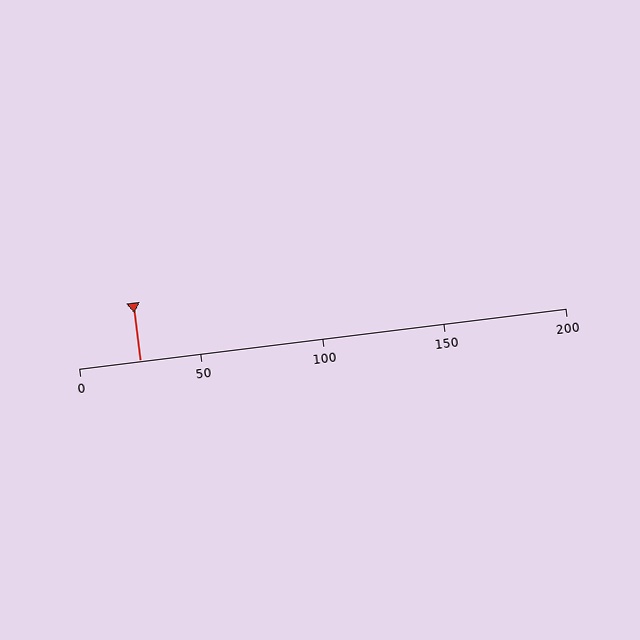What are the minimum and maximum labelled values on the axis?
The axis runs from 0 to 200.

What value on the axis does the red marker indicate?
The marker indicates approximately 25.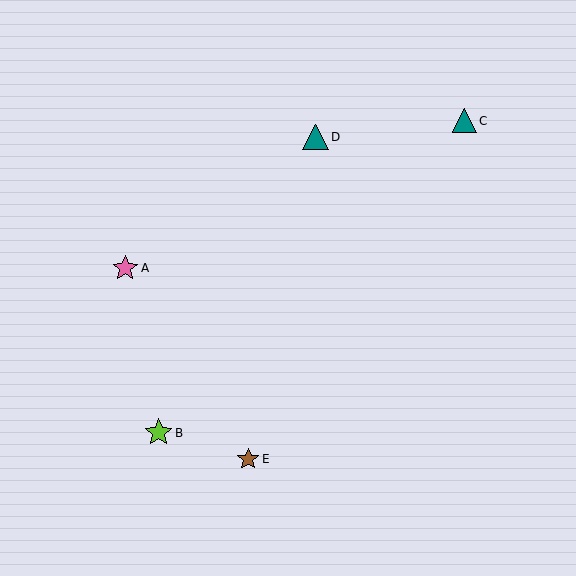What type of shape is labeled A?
Shape A is a pink star.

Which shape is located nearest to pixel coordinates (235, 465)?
The brown star (labeled E) at (248, 459) is nearest to that location.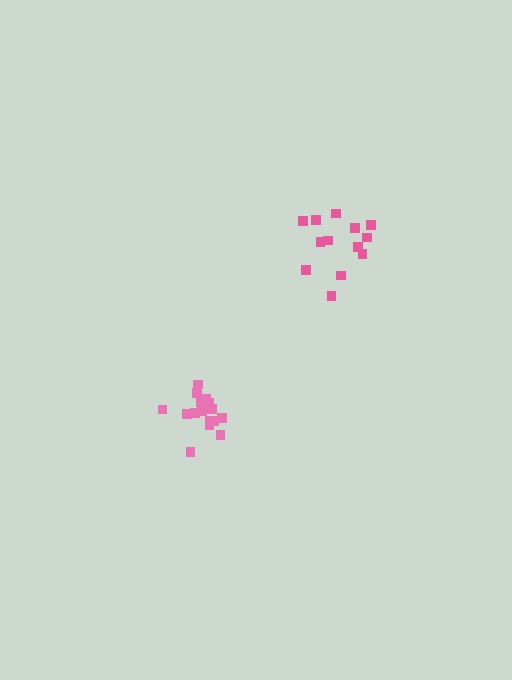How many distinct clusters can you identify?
There are 2 distinct clusters.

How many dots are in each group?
Group 1: 13 dots, Group 2: 16 dots (29 total).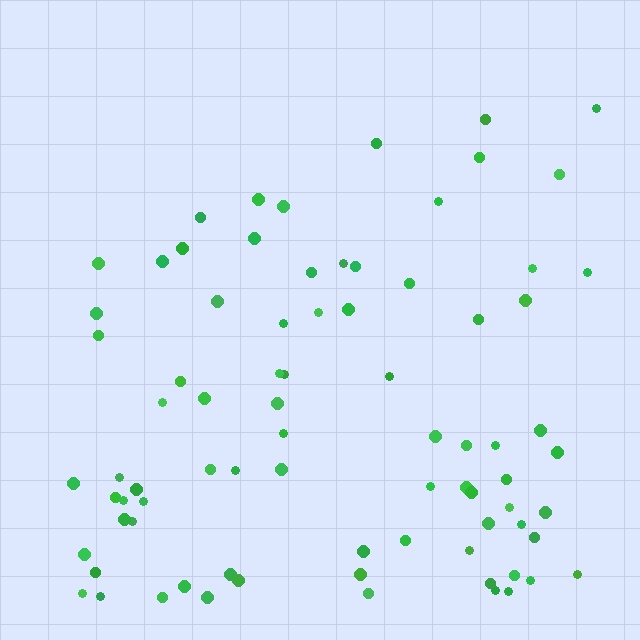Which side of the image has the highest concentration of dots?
The bottom.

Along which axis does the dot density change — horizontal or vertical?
Vertical.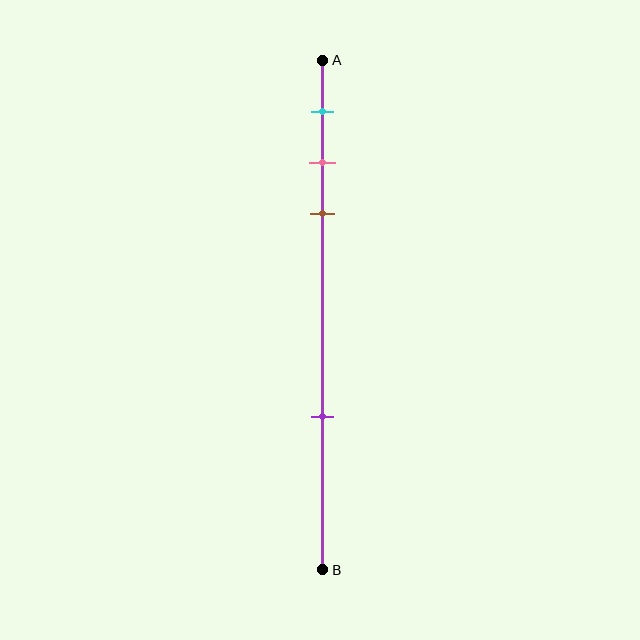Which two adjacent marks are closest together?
The pink and brown marks are the closest adjacent pair.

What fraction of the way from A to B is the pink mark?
The pink mark is approximately 20% (0.2) of the way from A to B.